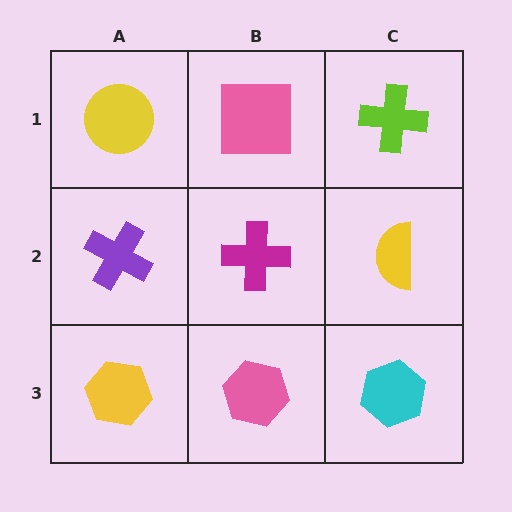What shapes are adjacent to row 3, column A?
A purple cross (row 2, column A), a pink hexagon (row 3, column B).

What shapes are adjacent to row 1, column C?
A yellow semicircle (row 2, column C), a pink square (row 1, column B).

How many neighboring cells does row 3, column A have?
2.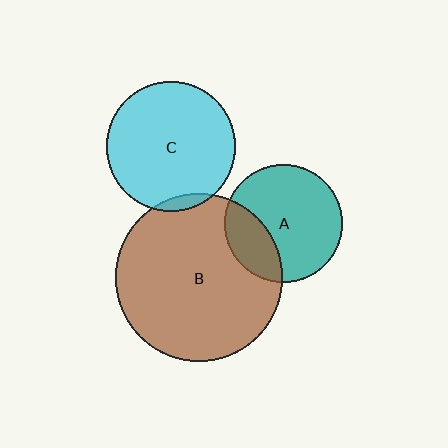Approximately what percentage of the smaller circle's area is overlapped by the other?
Approximately 25%.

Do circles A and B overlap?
Yes.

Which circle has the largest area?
Circle B (brown).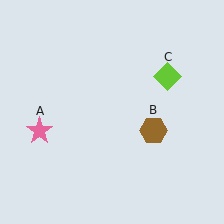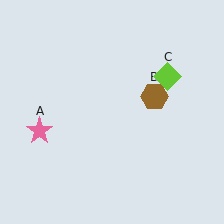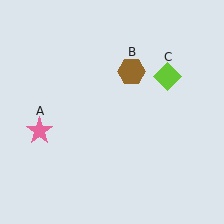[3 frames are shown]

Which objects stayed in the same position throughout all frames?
Pink star (object A) and lime diamond (object C) remained stationary.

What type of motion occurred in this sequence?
The brown hexagon (object B) rotated counterclockwise around the center of the scene.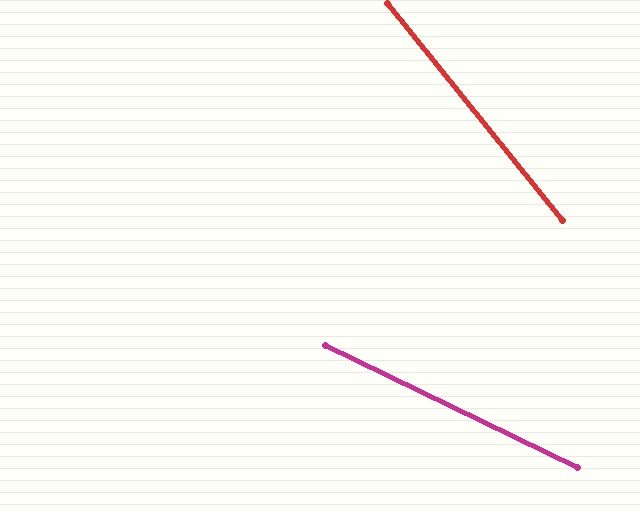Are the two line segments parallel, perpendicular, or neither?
Neither parallel nor perpendicular — they differ by about 25°.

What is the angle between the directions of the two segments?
Approximately 25 degrees.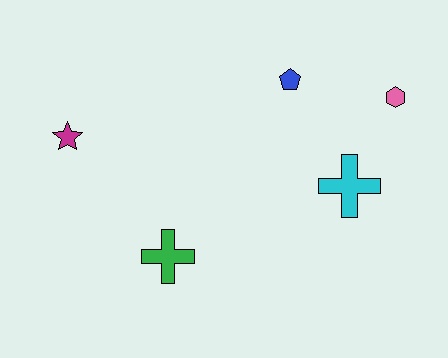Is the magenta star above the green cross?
Yes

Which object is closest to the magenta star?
The green cross is closest to the magenta star.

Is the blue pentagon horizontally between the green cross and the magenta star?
No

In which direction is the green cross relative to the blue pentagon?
The green cross is below the blue pentagon.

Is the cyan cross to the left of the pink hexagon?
Yes